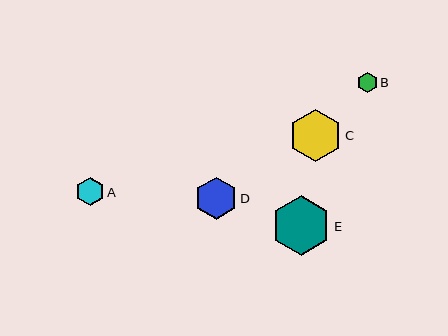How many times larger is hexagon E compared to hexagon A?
Hexagon E is approximately 2.1 times the size of hexagon A.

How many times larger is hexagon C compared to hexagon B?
Hexagon C is approximately 2.6 times the size of hexagon B.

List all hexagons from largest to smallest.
From largest to smallest: E, C, D, A, B.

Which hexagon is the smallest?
Hexagon B is the smallest with a size of approximately 20 pixels.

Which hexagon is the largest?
Hexagon E is the largest with a size of approximately 59 pixels.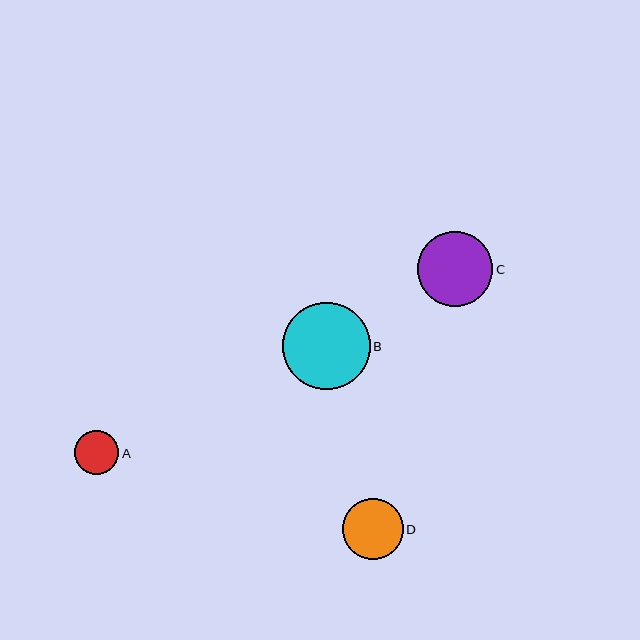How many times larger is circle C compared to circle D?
Circle C is approximately 1.2 times the size of circle D.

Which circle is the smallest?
Circle A is the smallest with a size of approximately 44 pixels.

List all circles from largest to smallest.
From largest to smallest: B, C, D, A.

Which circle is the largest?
Circle B is the largest with a size of approximately 87 pixels.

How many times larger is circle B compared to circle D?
Circle B is approximately 1.4 times the size of circle D.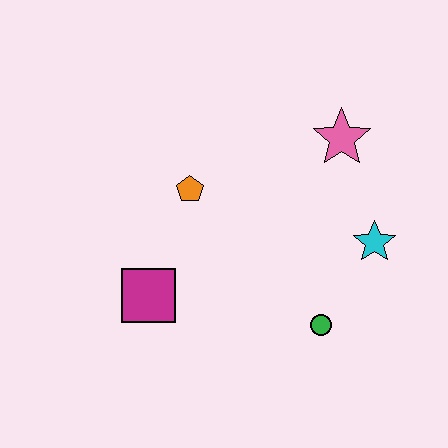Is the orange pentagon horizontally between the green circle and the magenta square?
Yes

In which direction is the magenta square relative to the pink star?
The magenta square is to the left of the pink star.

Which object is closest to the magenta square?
The orange pentagon is closest to the magenta square.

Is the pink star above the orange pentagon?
Yes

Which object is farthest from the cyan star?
The magenta square is farthest from the cyan star.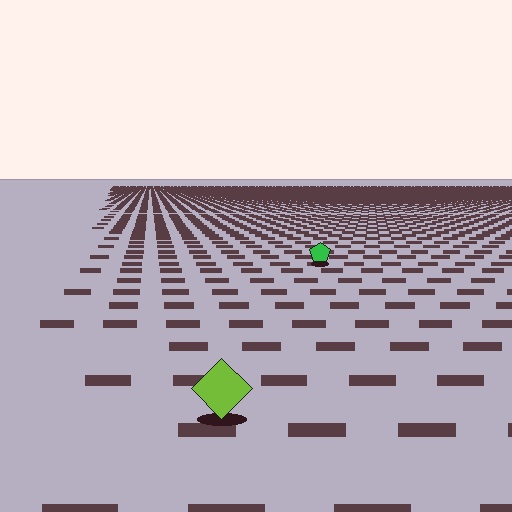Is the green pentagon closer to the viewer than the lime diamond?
No. The lime diamond is closer — you can tell from the texture gradient: the ground texture is coarser near it.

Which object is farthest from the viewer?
The green pentagon is farthest from the viewer. It appears smaller and the ground texture around it is denser.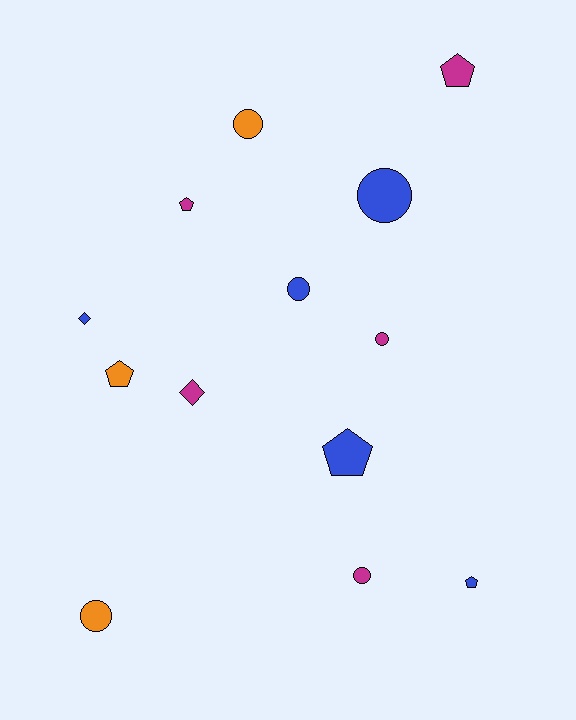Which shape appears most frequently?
Circle, with 6 objects.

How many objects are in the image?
There are 13 objects.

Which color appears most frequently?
Blue, with 5 objects.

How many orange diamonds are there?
There are no orange diamonds.